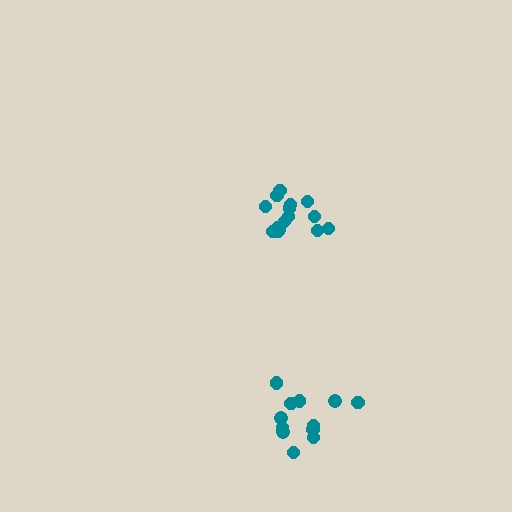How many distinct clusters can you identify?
There are 2 distinct clusters.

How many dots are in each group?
Group 1: 15 dots, Group 2: 12 dots (27 total).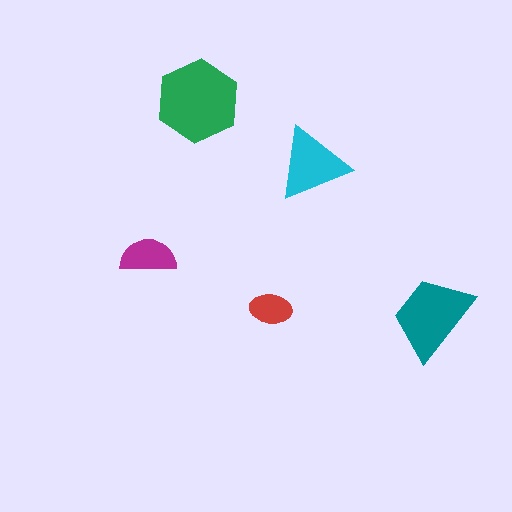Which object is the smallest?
The red ellipse.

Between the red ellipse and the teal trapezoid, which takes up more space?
The teal trapezoid.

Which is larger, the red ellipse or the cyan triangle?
The cyan triangle.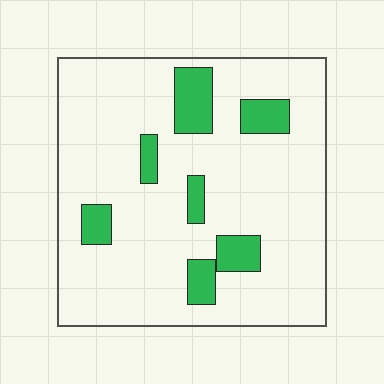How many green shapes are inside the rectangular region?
7.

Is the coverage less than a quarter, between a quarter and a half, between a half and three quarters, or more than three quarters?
Less than a quarter.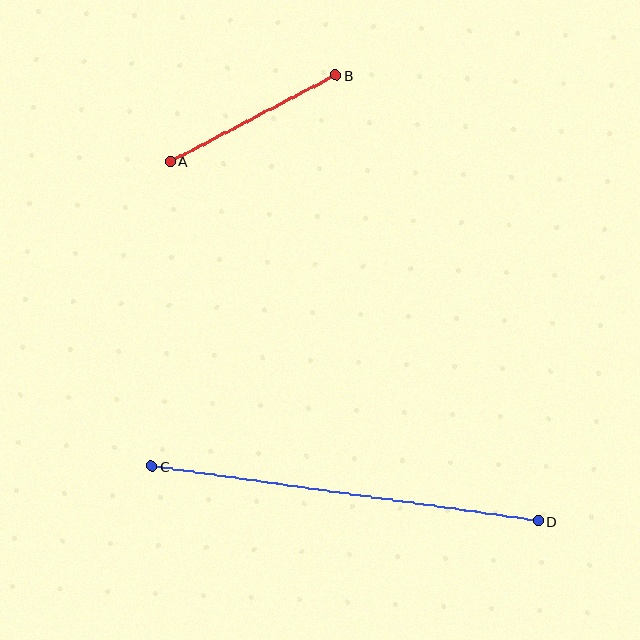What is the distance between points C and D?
The distance is approximately 390 pixels.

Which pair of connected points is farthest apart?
Points C and D are farthest apart.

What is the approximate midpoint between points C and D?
The midpoint is at approximately (345, 494) pixels.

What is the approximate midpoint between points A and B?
The midpoint is at approximately (253, 118) pixels.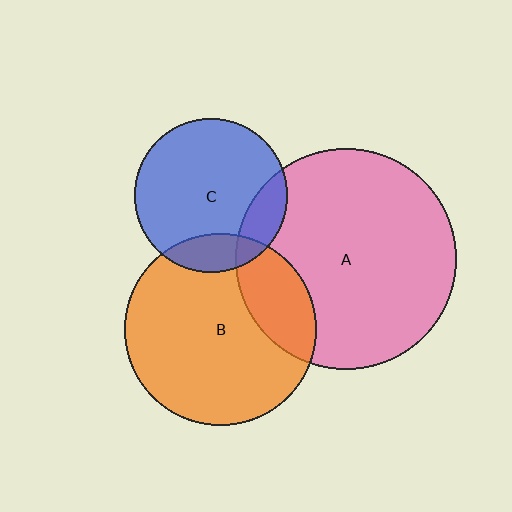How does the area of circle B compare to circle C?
Approximately 1.6 times.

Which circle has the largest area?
Circle A (pink).